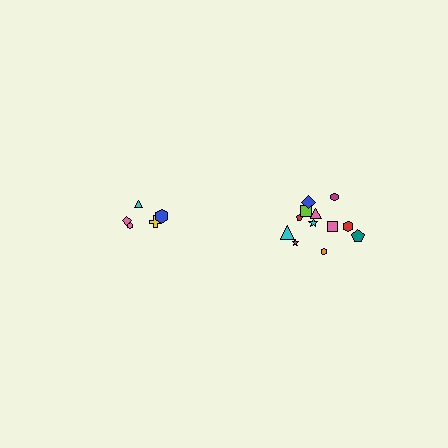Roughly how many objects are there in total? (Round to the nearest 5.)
Roughly 15 objects in total.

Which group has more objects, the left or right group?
The right group.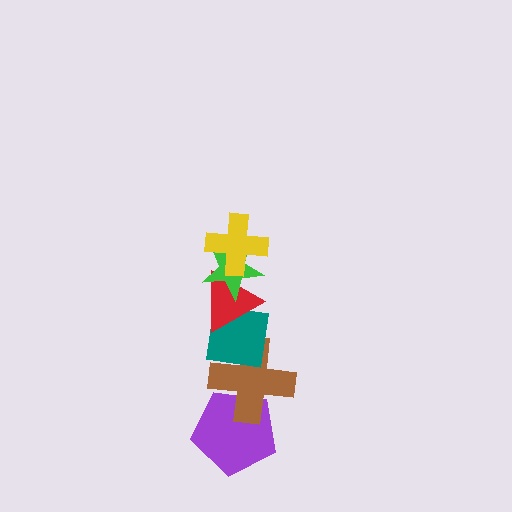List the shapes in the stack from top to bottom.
From top to bottom: the yellow cross, the green star, the red triangle, the teal square, the brown cross, the purple pentagon.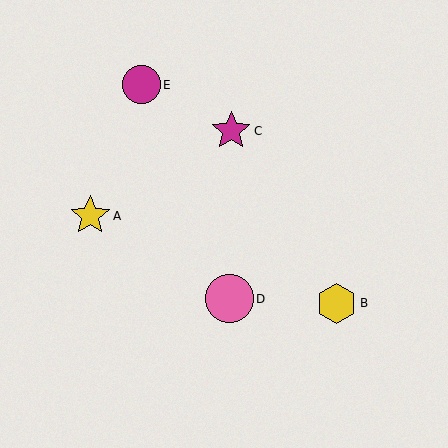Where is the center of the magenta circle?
The center of the magenta circle is at (141, 85).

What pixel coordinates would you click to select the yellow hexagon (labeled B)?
Click at (337, 303) to select the yellow hexagon B.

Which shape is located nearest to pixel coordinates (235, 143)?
The magenta star (labeled C) at (231, 131) is nearest to that location.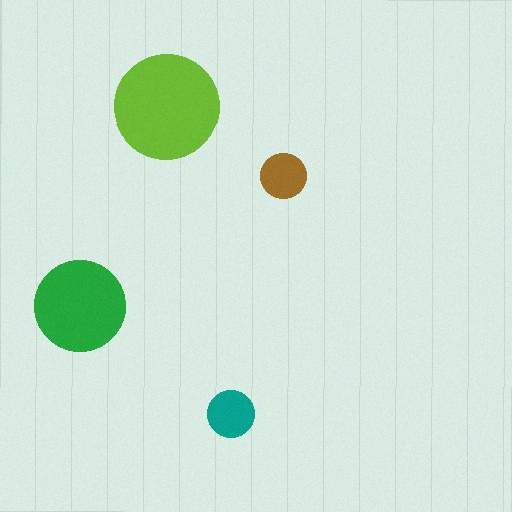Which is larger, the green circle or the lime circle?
The lime one.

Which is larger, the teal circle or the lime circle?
The lime one.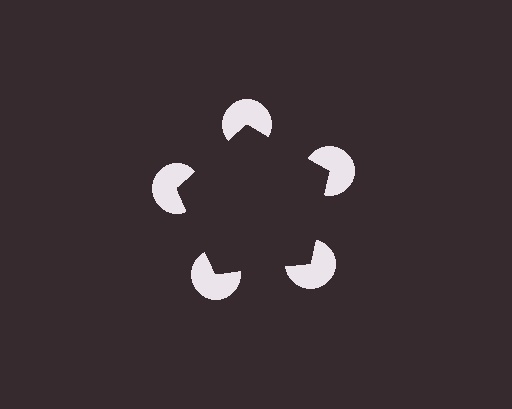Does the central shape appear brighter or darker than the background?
It typically appears slightly darker than the background, even though no actual brightness change is drawn.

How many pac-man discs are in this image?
There are 5 — one at each vertex of the illusory pentagon.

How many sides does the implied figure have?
5 sides.